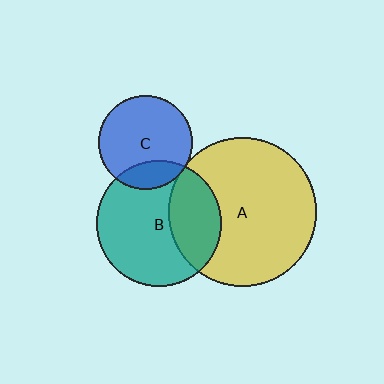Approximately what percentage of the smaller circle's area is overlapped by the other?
Approximately 30%.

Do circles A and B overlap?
Yes.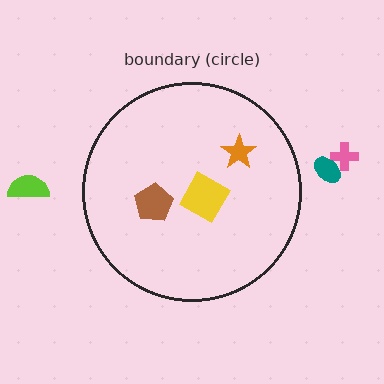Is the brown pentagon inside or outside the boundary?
Inside.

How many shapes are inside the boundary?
3 inside, 3 outside.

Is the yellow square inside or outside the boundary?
Inside.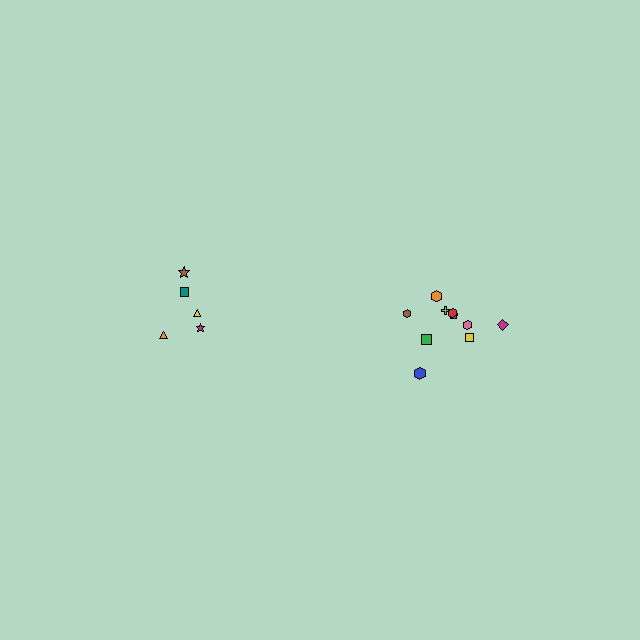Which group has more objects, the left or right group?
The right group.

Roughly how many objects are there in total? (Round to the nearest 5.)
Roughly 15 objects in total.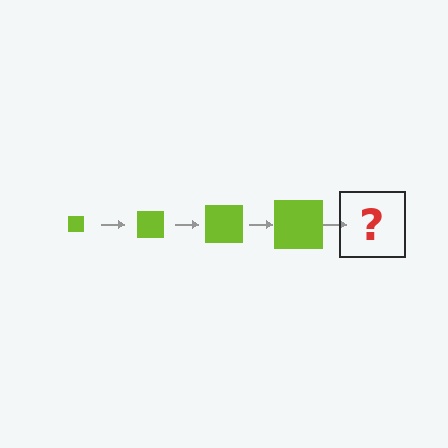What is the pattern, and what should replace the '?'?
The pattern is that the square gets progressively larger each step. The '?' should be a lime square, larger than the previous one.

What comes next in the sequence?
The next element should be a lime square, larger than the previous one.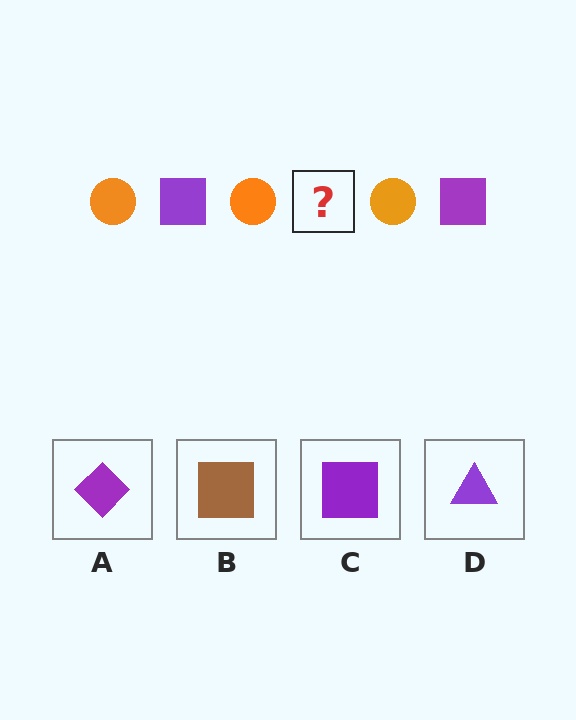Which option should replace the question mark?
Option C.